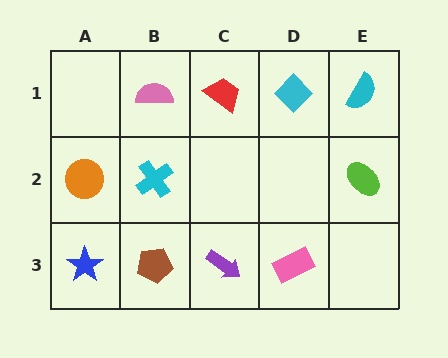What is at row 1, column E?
A cyan semicircle.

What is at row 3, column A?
A blue star.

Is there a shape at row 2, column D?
No, that cell is empty.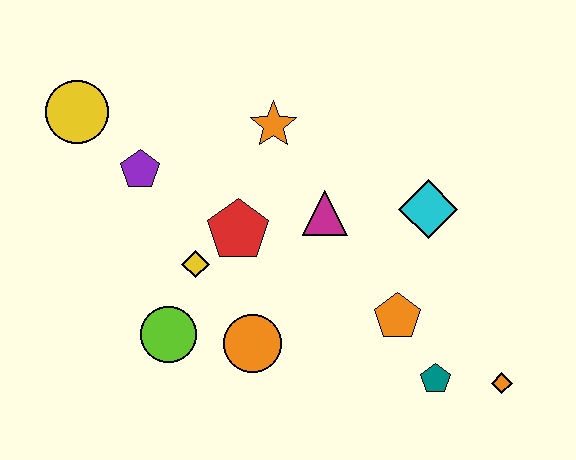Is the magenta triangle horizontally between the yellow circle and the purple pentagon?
No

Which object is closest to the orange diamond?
The teal pentagon is closest to the orange diamond.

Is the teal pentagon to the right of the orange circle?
Yes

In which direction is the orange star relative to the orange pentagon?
The orange star is above the orange pentagon.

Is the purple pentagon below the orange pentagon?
No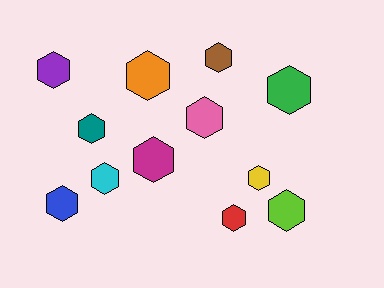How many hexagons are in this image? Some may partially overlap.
There are 12 hexagons.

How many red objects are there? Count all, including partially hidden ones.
There is 1 red object.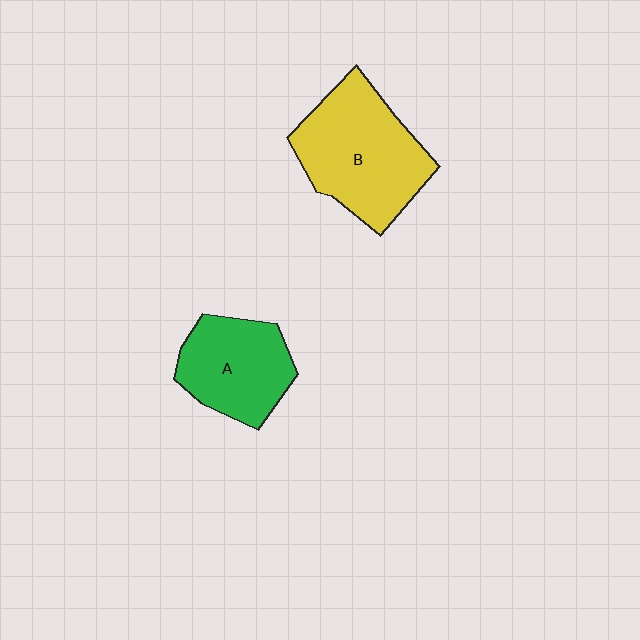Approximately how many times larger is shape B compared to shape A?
Approximately 1.4 times.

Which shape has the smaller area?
Shape A (green).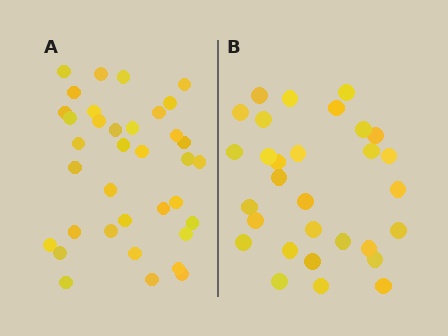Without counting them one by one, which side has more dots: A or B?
Region A (the left region) has more dots.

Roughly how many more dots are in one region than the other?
Region A has about 6 more dots than region B.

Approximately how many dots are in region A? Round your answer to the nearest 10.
About 40 dots. (The exact count is 36, which rounds to 40.)